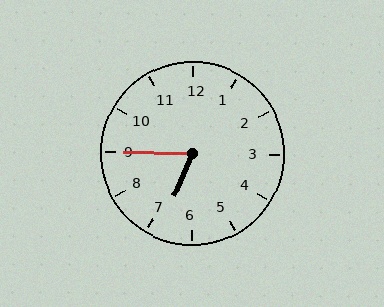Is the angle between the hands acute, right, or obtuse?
It is acute.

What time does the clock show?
6:45.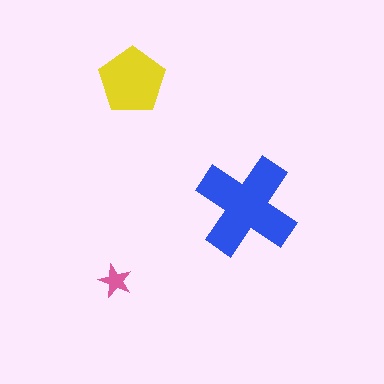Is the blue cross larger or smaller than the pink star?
Larger.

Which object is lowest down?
The pink star is bottommost.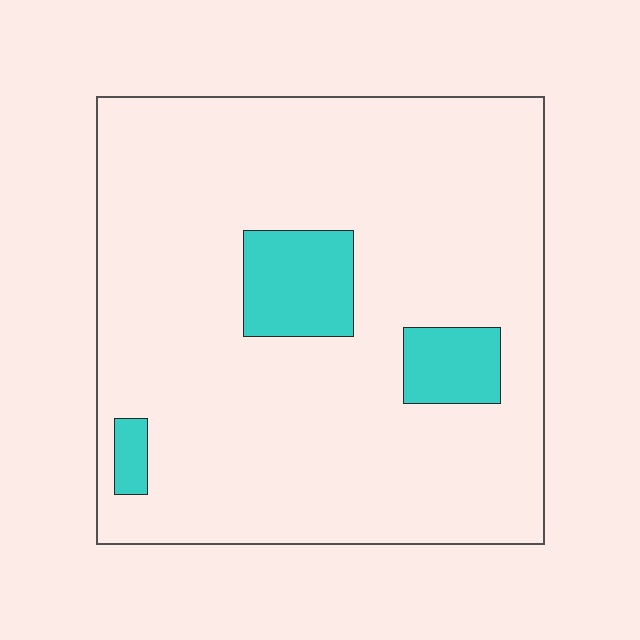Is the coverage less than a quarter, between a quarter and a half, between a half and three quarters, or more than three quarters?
Less than a quarter.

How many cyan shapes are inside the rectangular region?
3.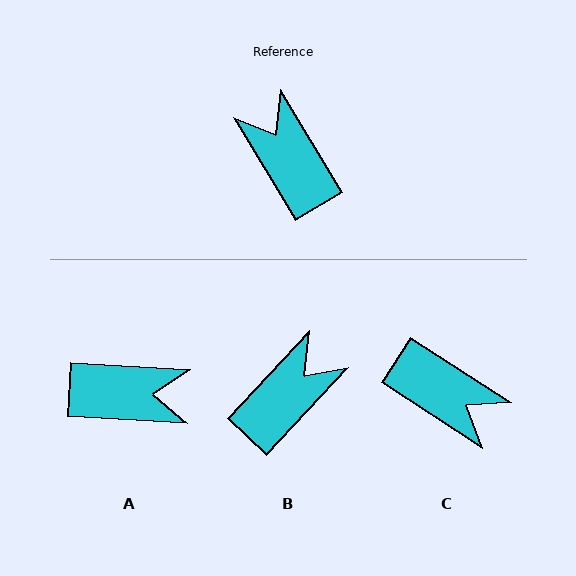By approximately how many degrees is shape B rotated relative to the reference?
Approximately 74 degrees clockwise.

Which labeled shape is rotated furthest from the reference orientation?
C, about 154 degrees away.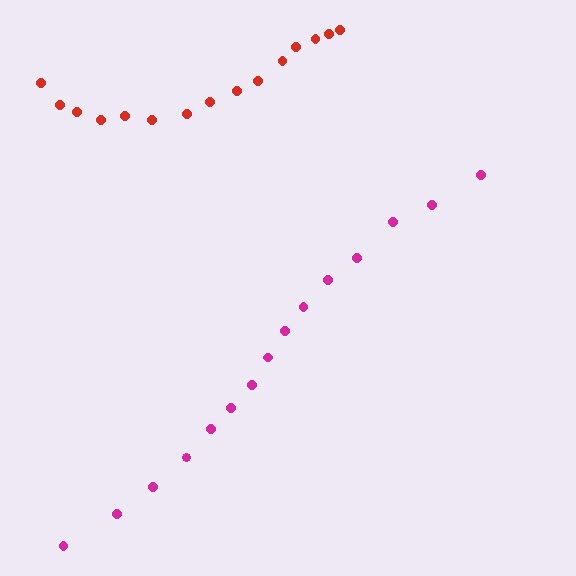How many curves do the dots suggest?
There are 2 distinct paths.